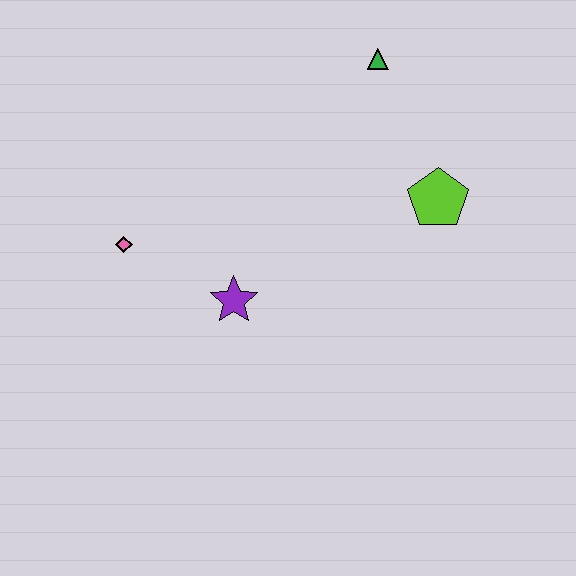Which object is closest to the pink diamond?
The purple star is closest to the pink diamond.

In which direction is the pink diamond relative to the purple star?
The pink diamond is to the left of the purple star.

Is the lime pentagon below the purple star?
No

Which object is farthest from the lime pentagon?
The pink diamond is farthest from the lime pentagon.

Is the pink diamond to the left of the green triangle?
Yes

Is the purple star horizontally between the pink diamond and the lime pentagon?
Yes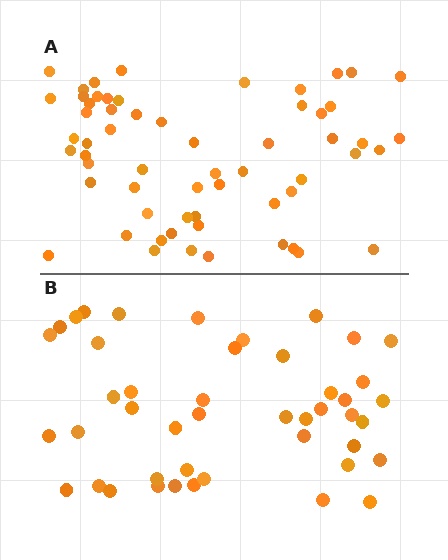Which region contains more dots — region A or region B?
Region A (the top region) has more dots.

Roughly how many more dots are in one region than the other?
Region A has approximately 15 more dots than region B.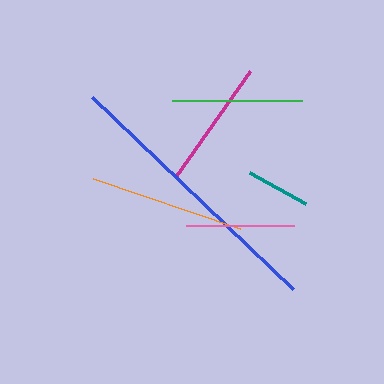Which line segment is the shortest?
The teal line is the shortest at approximately 64 pixels.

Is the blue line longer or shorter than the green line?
The blue line is longer than the green line.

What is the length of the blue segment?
The blue segment is approximately 278 pixels long.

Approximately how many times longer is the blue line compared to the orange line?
The blue line is approximately 1.8 times the length of the orange line.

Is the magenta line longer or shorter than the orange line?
The orange line is longer than the magenta line.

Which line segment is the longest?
The blue line is the longest at approximately 278 pixels.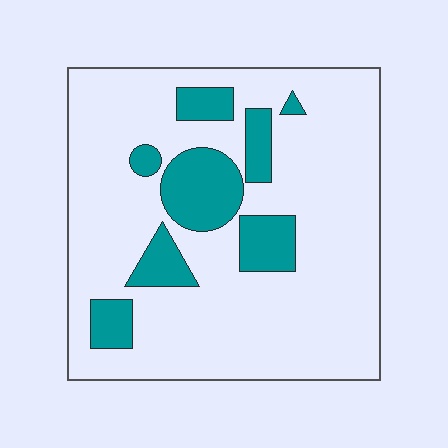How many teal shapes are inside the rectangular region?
8.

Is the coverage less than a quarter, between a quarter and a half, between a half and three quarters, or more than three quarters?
Less than a quarter.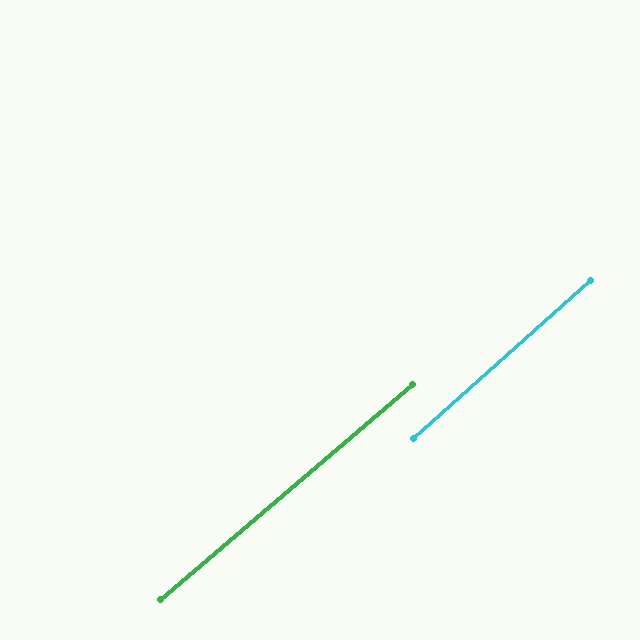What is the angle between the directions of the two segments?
Approximately 1 degree.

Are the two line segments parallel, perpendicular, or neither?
Parallel — their directions differ by only 1.4°.